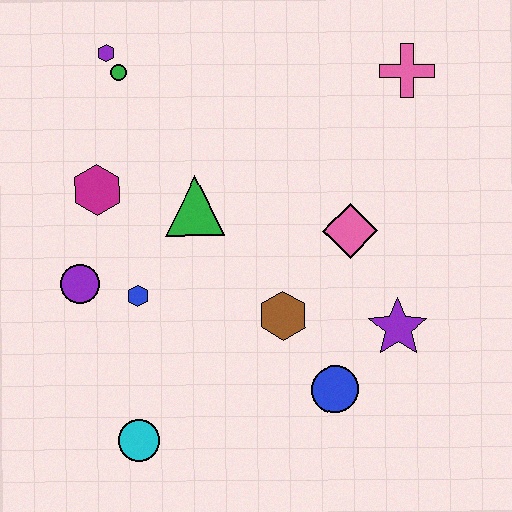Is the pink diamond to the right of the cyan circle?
Yes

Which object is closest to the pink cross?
The pink diamond is closest to the pink cross.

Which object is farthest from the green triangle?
The pink cross is farthest from the green triangle.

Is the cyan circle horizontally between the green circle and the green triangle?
Yes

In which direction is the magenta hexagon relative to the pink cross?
The magenta hexagon is to the left of the pink cross.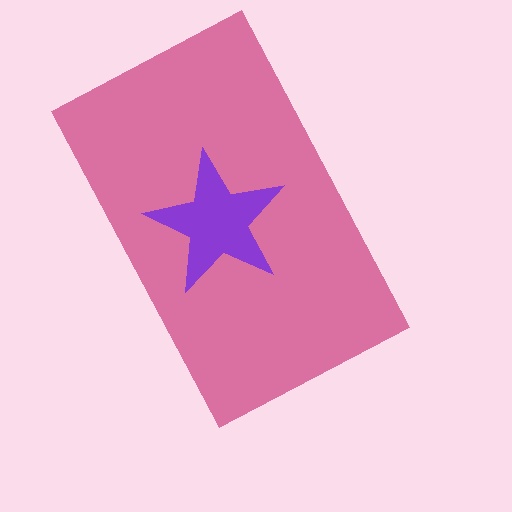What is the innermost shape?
The purple star.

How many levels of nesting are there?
2.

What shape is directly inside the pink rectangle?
The purple star.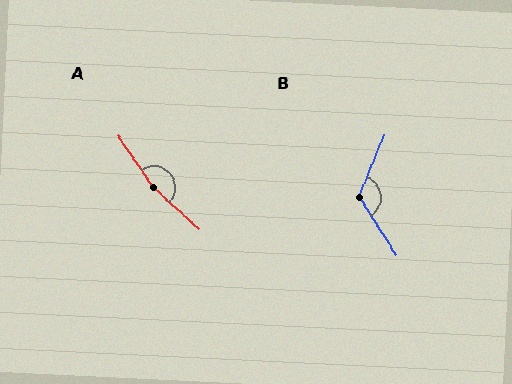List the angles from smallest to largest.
B (125°), A (167°).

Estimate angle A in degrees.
Approximately 167 degrees.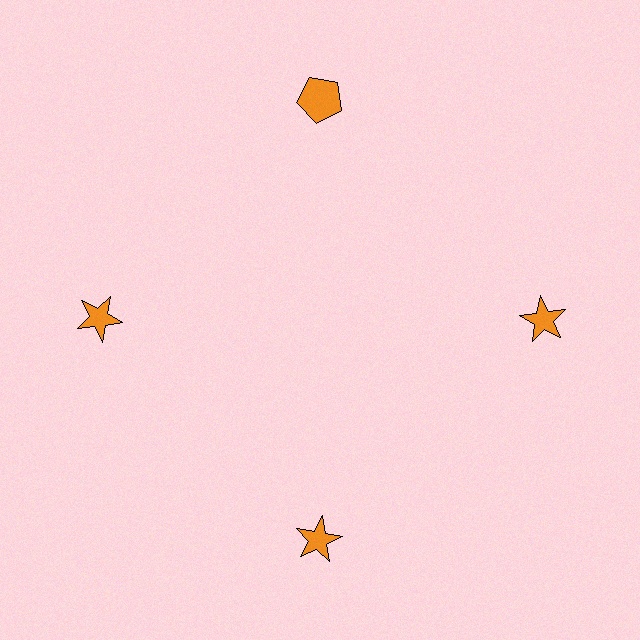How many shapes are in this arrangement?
There are 4 shapes arranged in a ring pattern.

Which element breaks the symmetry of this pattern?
The orange pentagon at roughly the 12 o'clock position breaks the symmetry. All other shapes are orange stars.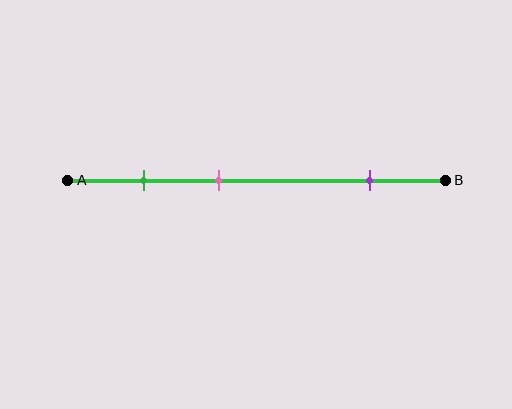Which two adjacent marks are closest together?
The green and pink marks are the closest adjacent pair.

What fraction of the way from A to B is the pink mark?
The pink mark is approximately 40% (0.4) of the way from A to B.